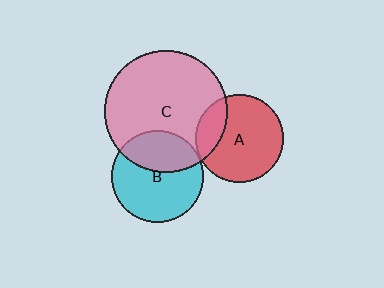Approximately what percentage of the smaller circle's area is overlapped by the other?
Approximately 20%.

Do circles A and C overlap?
Yes.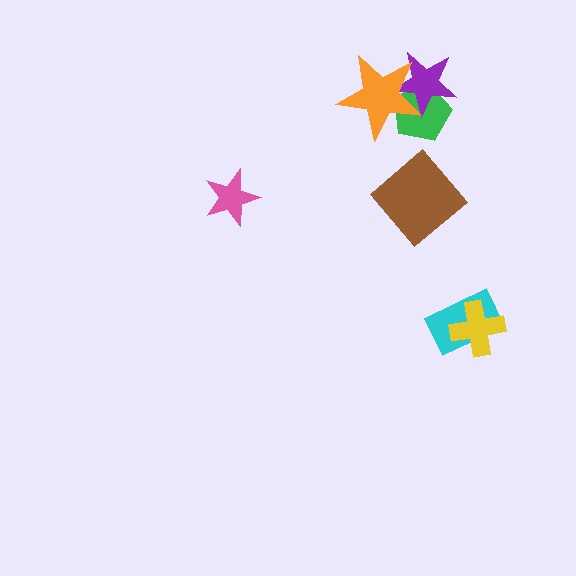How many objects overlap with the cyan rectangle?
1 object overlaps with the cyan rectangle.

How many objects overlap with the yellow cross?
1 object overlaps with the yellow cross.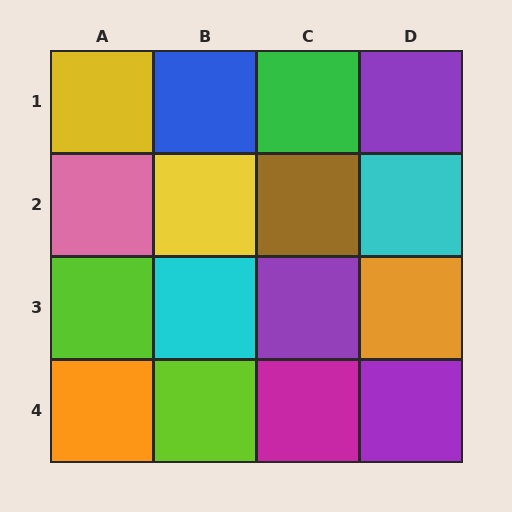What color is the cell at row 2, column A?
Pink.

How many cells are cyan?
2 cells are cyan.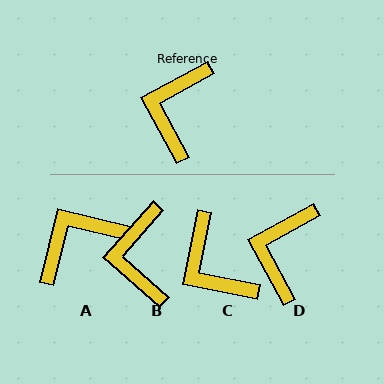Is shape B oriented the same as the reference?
No, it is off by about 20 degrees.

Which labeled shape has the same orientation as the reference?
D.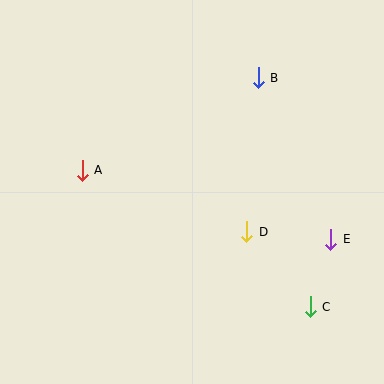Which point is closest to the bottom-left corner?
Point A is closest to the bottom-left corner.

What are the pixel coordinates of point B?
Point B is at (258, 78).